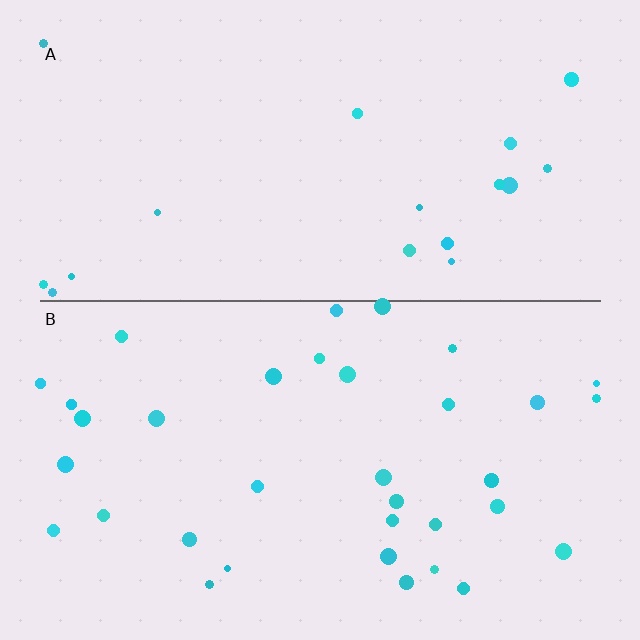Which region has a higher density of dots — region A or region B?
B (the bottom).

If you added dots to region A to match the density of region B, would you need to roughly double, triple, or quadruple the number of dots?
Approximately double.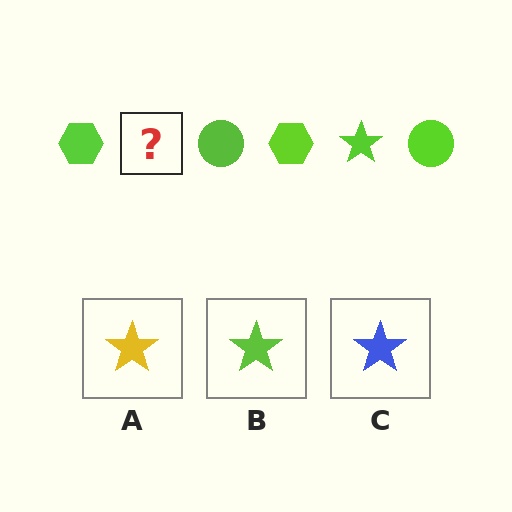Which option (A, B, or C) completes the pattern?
B.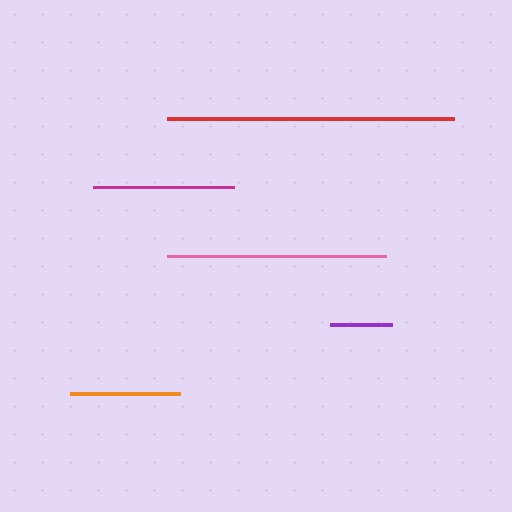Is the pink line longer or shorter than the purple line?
The pink line is longer than the purple line.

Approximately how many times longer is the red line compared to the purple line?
The red line is approximately 4.7 times the length of the purple line.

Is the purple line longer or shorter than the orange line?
The orange line is longer than the purple line.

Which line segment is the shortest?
The purple line is the shortest at approximately 61 pixels.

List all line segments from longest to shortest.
From longest to shortest: red, pink, magenta, orange, purple.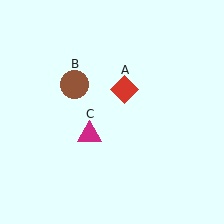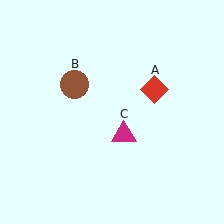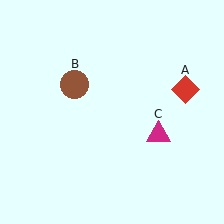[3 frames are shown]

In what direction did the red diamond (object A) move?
The red diamond (object A) moved right.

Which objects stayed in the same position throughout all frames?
Brown circle (object B) remained stationary.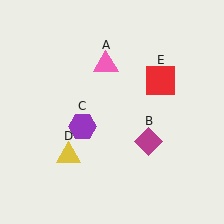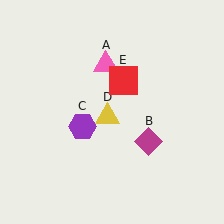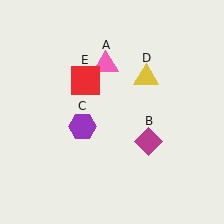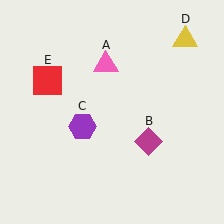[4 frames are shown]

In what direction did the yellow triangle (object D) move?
The yellow triangle (object D) moved up and to the right.